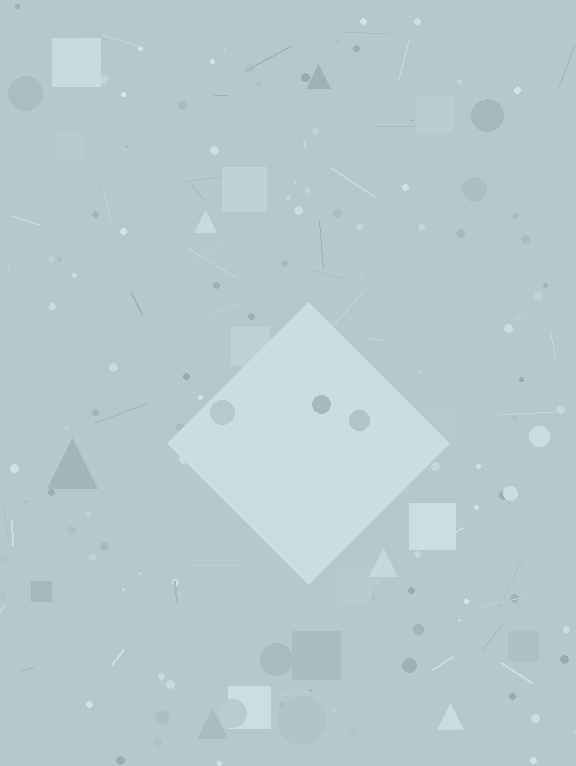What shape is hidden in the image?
A diamond is hidden in the image.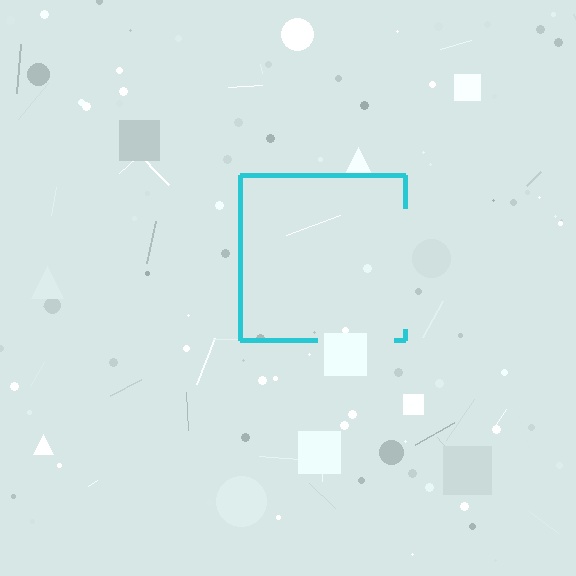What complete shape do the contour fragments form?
The contour fragments form a square.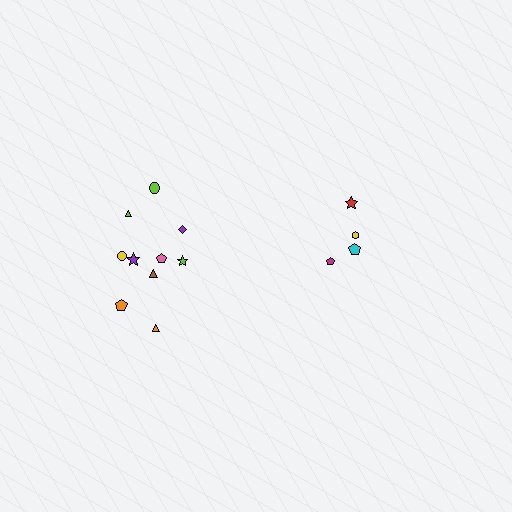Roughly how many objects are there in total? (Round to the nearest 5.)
Roughly 15 objects in total.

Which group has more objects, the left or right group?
The left group.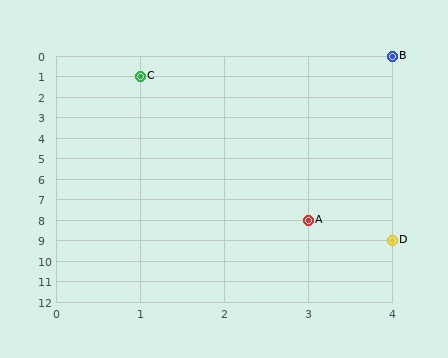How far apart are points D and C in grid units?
Points D and C are 3 columns and 8 rows apart (about 8.5 grid units diagonally).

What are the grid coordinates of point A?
Point A is at grid coordinates (3, 8).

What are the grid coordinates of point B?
Point B is at grid coordinates (4, 0).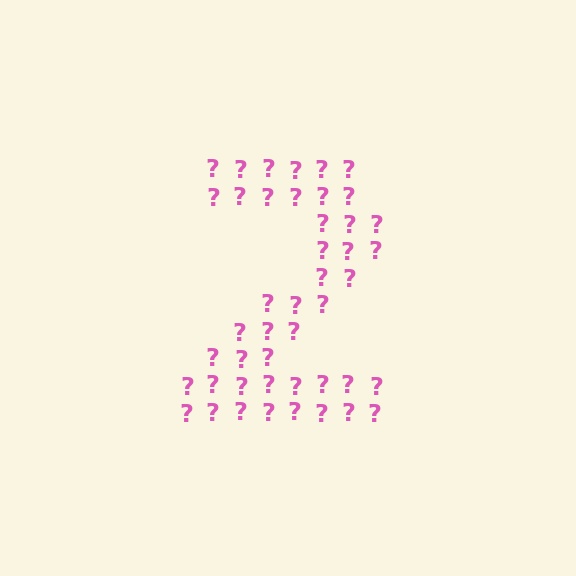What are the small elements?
The small elements are question marks.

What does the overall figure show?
The overall figure shows the digit 2.